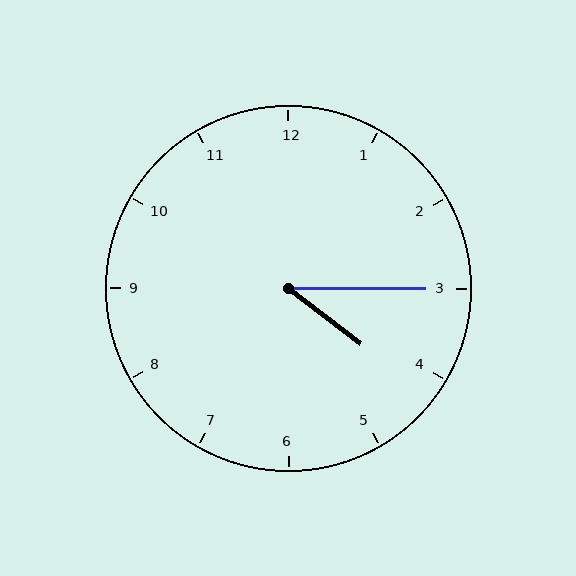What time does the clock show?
4:15.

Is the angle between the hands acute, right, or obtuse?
It is acute.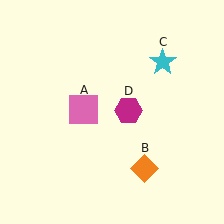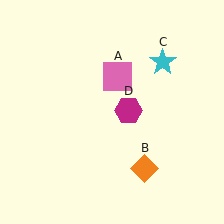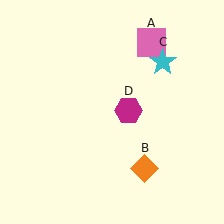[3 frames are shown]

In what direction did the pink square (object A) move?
The pink square (object A) moved up and to the right.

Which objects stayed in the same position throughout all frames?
Orange diamond (object B) and cyan star (object C) and magenta hexagon (object D) remained stationary.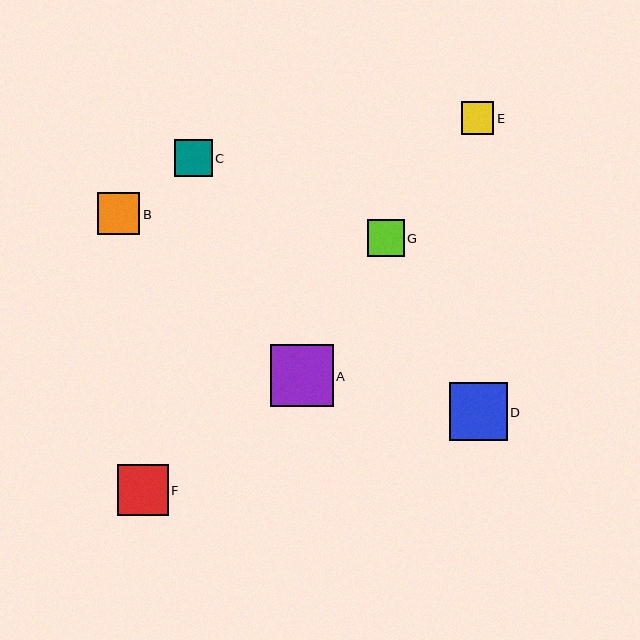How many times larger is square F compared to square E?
Square F is approximately 1.6 times the size of square E.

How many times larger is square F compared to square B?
Square F is approximately 1.2 times the size of square B.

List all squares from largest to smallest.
From largest to smallest: A, D, F, B, C, G, E.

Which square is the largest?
Square A is the largest with a size of approximately 63 pixels.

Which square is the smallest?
Square E is the smallest with a size of approximately 33 pixels.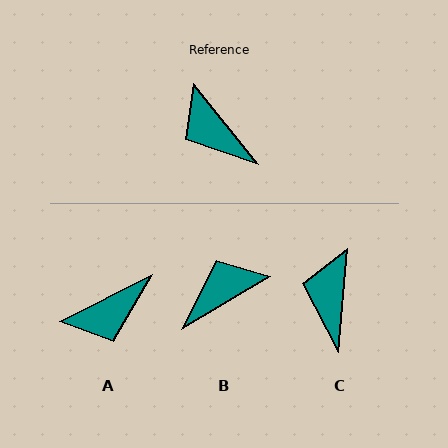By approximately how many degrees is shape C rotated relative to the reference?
Approximately 44 degrees clockwise.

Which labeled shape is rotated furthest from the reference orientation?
B, about 98 degrees away.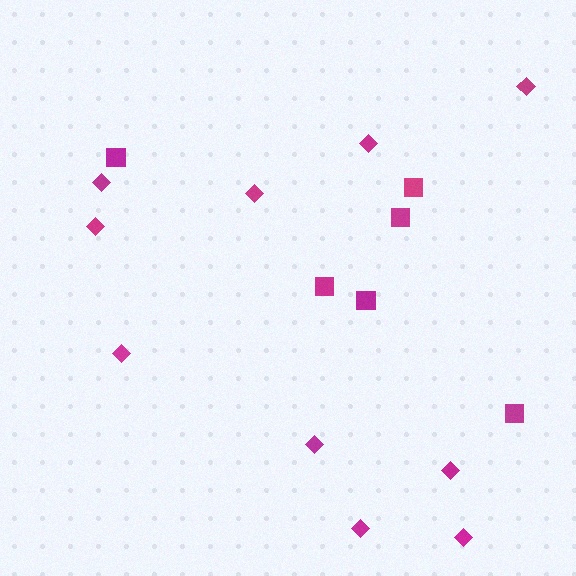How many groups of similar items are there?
There are 2 groups: one group of diamonds (10) and one group of squares (6).